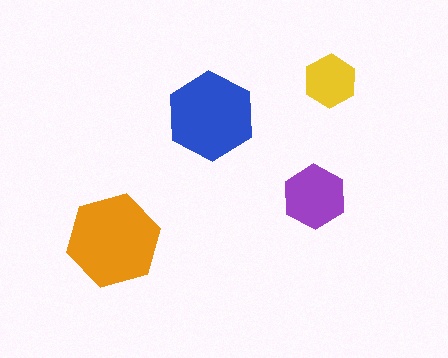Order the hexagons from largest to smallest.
the orange one, the blue one, the purple one, the yellow one.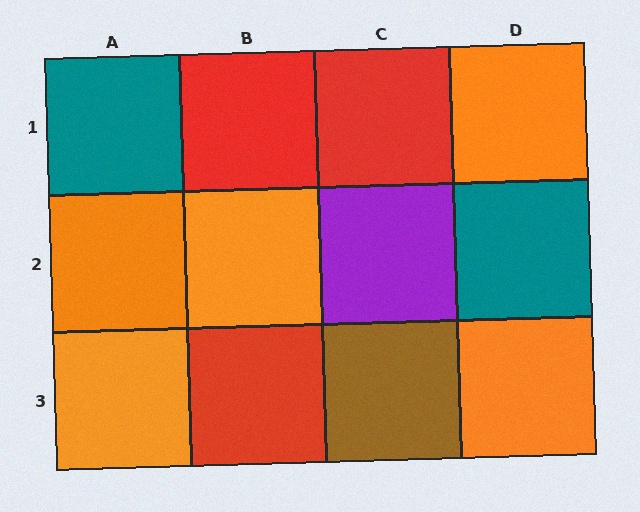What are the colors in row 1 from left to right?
Teal, red, red, orange.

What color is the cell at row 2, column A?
Orange.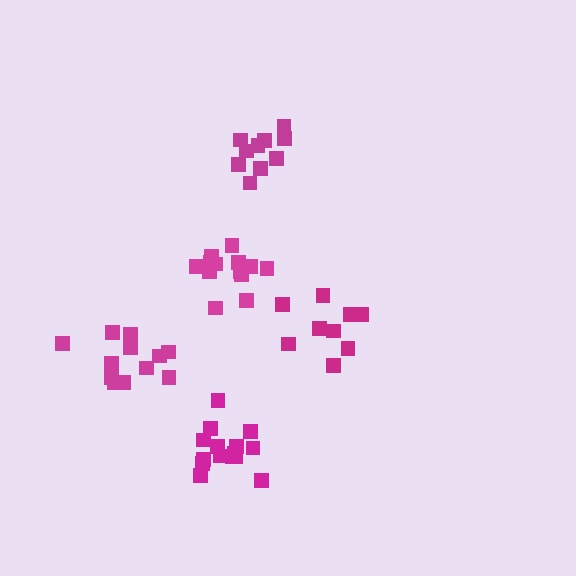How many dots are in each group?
Group 1: 9 dots, Group 2: 10 dots, Group 3: 13 dots, Group 4: 15 dots, Group 5: 12 dots (59 total).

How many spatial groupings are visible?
There are 5 spatial groupings.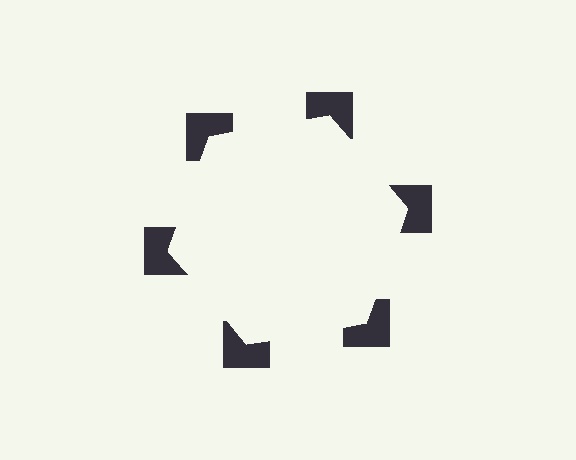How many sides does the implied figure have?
6 sides.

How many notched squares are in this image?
There are 6 — one at each vertex of the illusory hexagon.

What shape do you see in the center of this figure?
An illusory hexagon — its edges are inferred from the aligned wedge cuts in the notched squares, not physically drawn.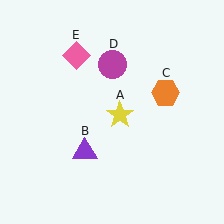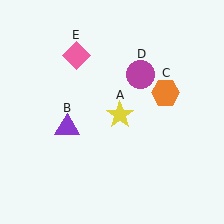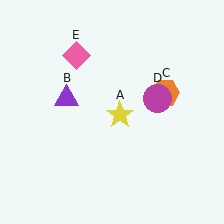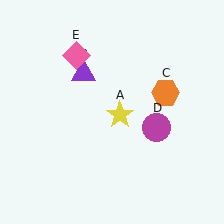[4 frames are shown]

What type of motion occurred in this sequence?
The purple triangle (object B), magenta circle (object D) rotated clockwise around the center of the scene.